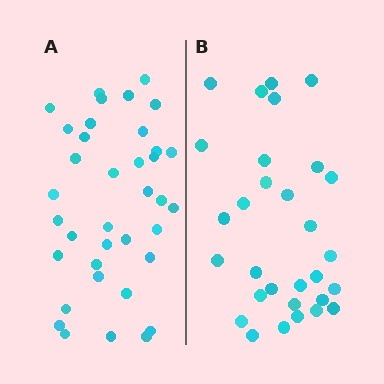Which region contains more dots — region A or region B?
Region A (the left region) has more dots.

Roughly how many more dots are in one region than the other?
Region A has roughly 8 or so more dots than region B.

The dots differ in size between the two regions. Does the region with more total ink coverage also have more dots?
No. Region B has more total ink coverage because its dots are larger, but region A actually contains more individual dots. Total area can be misleading — the number of items is what matters here.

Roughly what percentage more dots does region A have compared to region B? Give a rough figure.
About 25% more.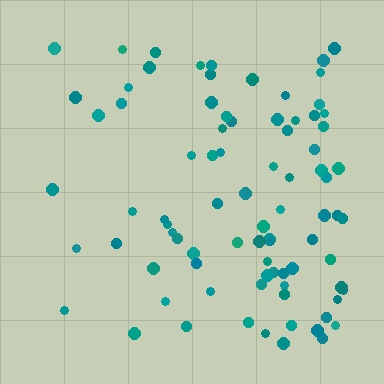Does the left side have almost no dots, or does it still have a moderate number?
Still a moderate number, just noticeably fewer than the right.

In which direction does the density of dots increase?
From left to right, with the right side densest.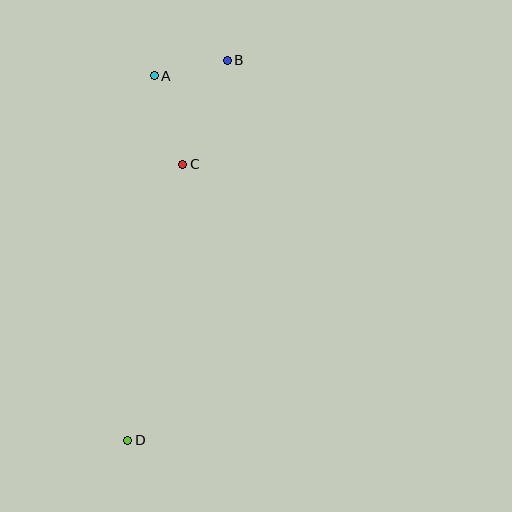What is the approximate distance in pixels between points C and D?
The distance between C and D is approximately 281 pixels.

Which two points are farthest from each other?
Points B and D are farthest from each other.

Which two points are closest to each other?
Points A and B are closest to each other.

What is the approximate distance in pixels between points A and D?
The distance between A and D is approximately 365 pixels.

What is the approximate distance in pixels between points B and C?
The distance between B and C is approximately 113 pixels.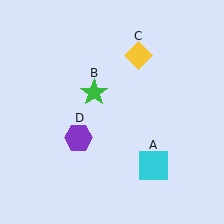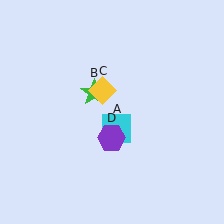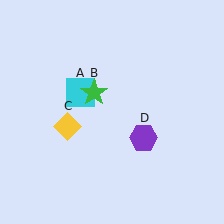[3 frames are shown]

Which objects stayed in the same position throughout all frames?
Green star (object B) remained stationary.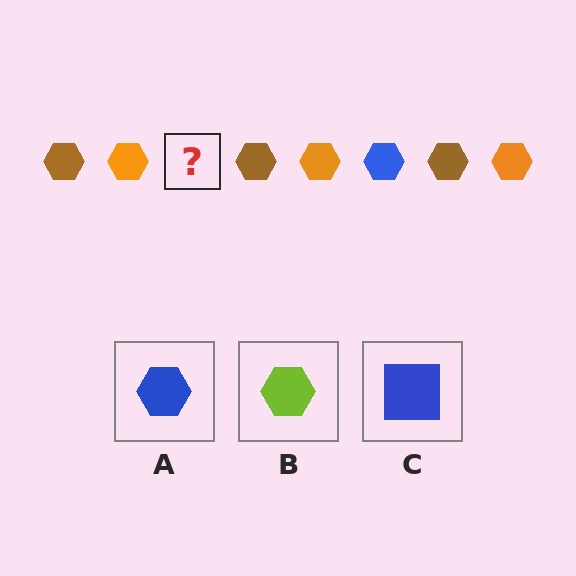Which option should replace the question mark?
Option A.